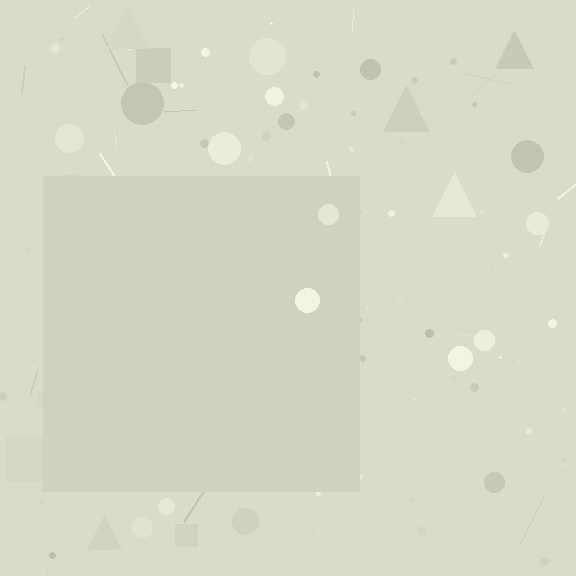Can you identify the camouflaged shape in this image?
The camouflaged shape is a square.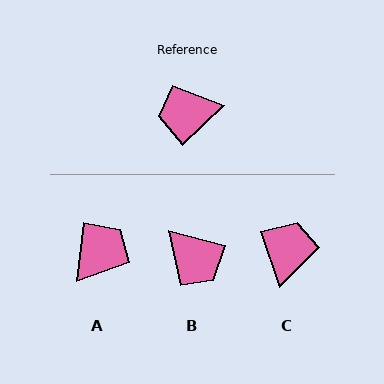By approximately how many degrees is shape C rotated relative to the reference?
Approximately 115 degrees clockwise.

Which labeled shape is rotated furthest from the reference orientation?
A, about 140 degrees away.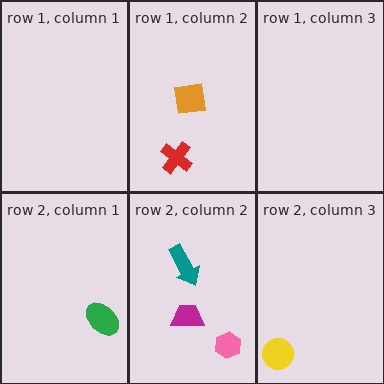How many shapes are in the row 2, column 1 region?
1.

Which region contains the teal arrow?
The row 2, column 2 region.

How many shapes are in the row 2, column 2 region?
3.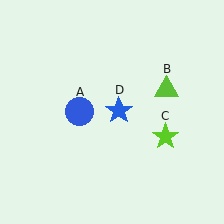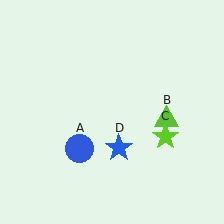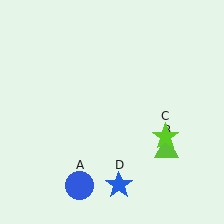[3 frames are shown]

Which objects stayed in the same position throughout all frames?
Lime star (object C) remained stationary.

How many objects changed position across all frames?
3 objects changed position: blue circle (object A), lime triangle (object B), blue star (object D).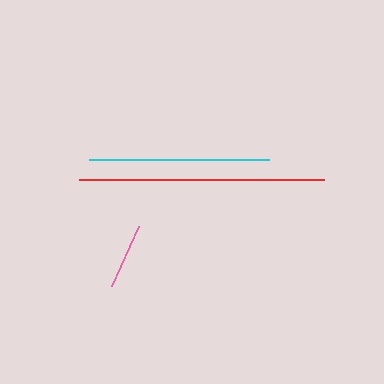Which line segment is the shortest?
The pink line is the shortest at approximately 65 pixels.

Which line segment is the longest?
The red line is the longest at approximately 244 pixels.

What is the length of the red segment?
The red segment is approximately 244 pixels long.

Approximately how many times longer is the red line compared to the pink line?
The red line is approximately 3.7 times the length of the pink line.